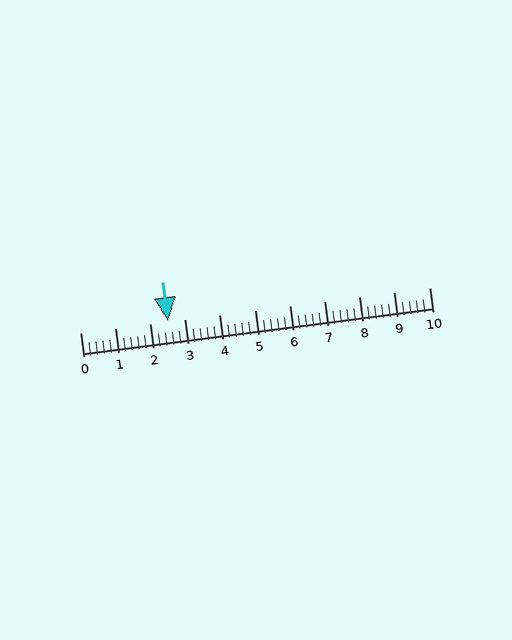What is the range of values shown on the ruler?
The ruler shows values from 0 to 10.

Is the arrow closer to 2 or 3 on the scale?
The arrow is closer to 3.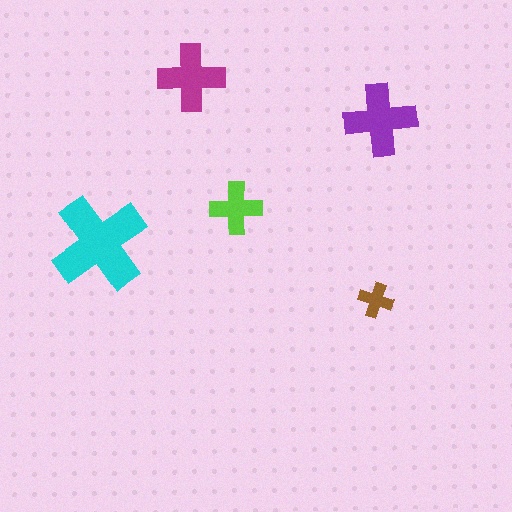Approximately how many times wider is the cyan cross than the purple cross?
About 1.5 times wider.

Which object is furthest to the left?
The cyan cross is leftmost.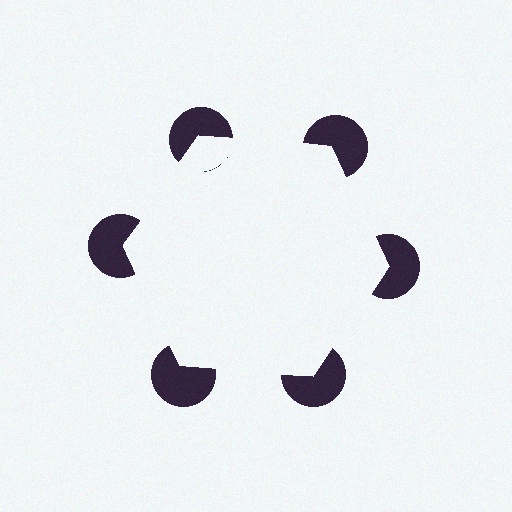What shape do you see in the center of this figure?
An illusory hexagon — its edges are inferred from the aligned wedge cuts in the pac-man discs, not physically drawn.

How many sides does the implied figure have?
6 sides.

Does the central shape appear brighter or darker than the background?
It typically appears slightly brighter than the background, even though no actual brightness change is drawn.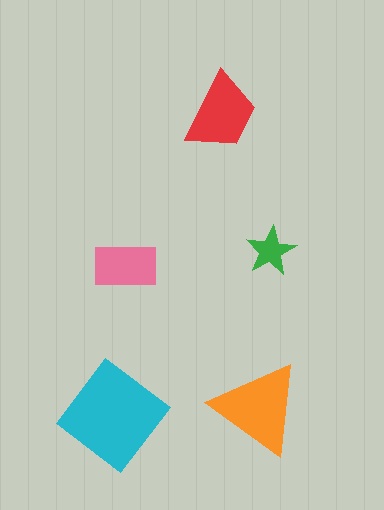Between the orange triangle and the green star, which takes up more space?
The orange triangle.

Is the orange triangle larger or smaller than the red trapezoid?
Larger.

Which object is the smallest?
The green star.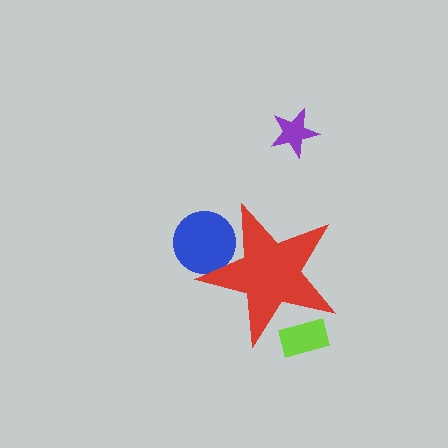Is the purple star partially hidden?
No, the purple star is fully visible.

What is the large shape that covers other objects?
A red star.